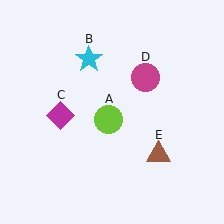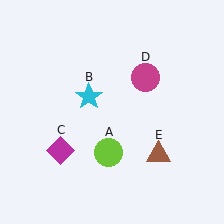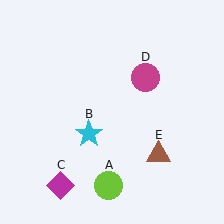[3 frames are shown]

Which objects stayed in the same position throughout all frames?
Magenta circle (object D) and brown triangle (object E) remained stationary.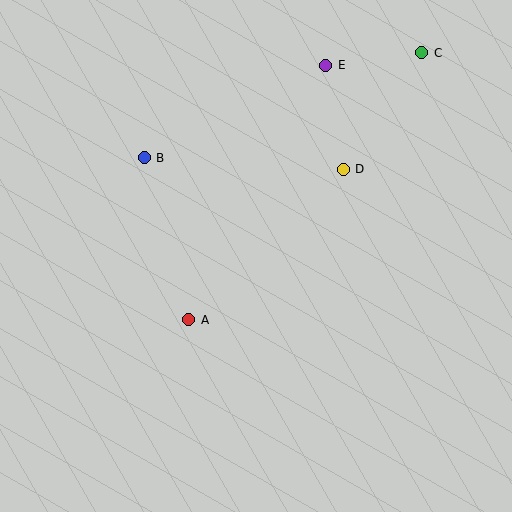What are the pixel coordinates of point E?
Point E is at (326, 65).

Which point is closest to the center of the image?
Point A at (189, 320) is closest to the center.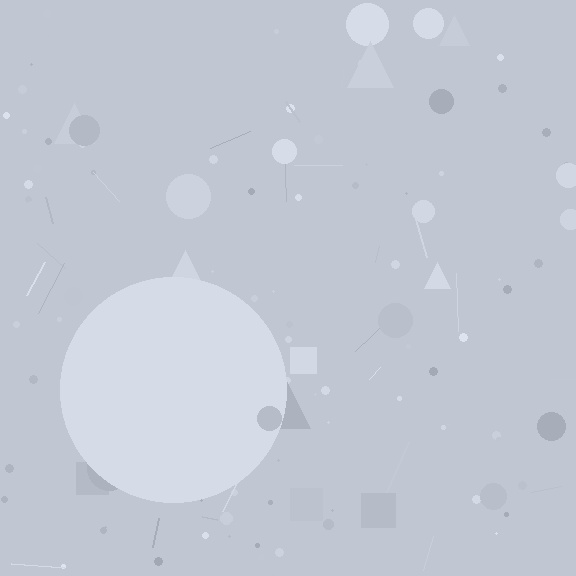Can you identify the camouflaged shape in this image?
The camouflaged shape is a circle.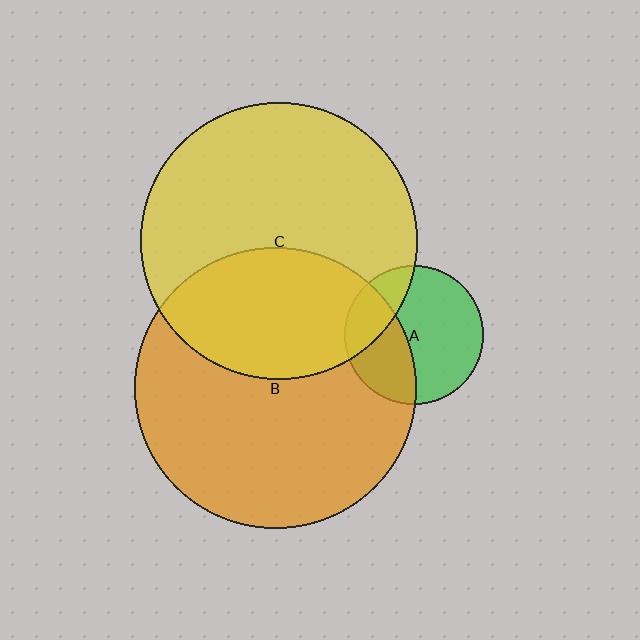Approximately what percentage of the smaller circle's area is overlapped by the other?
Approximately 40%.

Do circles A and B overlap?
Yes.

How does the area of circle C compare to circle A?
Approximately 4.0 times.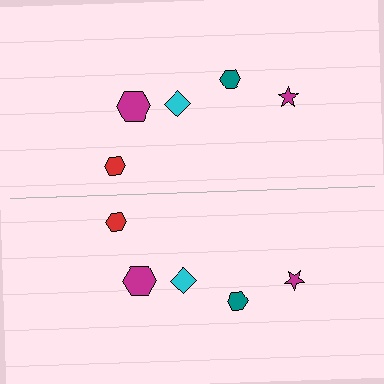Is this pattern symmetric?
Yes, this pattern has bilateral (reflection) symmetry.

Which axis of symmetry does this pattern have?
The pattern has a horizontal axis of symmetry running through the center of the image.